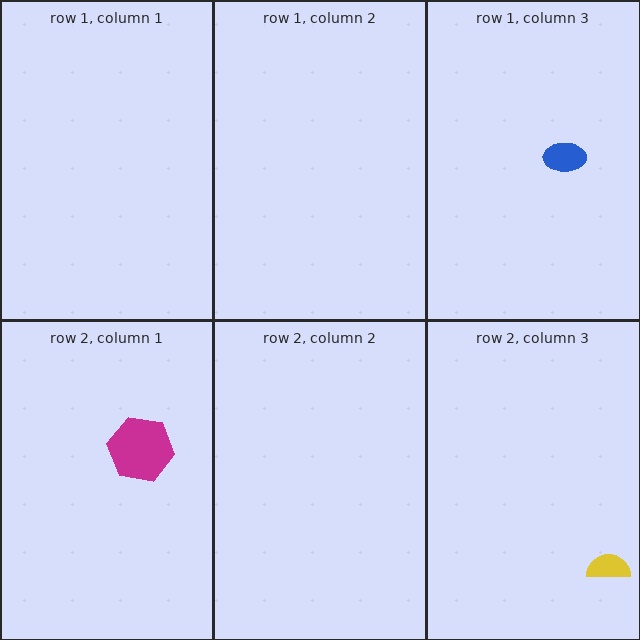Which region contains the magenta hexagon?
The row 2, column 1 region.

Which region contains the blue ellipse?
The row 1, column 3 region.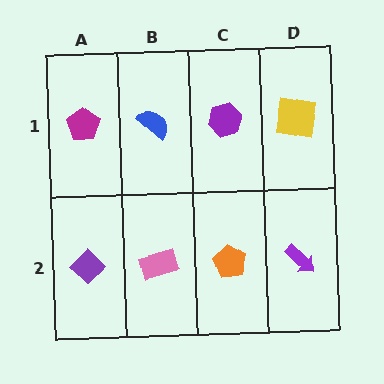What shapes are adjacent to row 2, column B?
A blue semicircle (row 1, column B), a purple diamond (row 2, column A), an orange pentagon (row 2, column C).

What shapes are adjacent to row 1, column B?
A pink rectangle (row 2, column B), a magenta pentagon (row 1, column A), a purple hexagon (row 1, column C).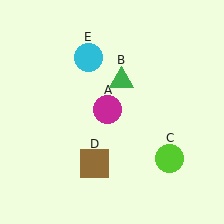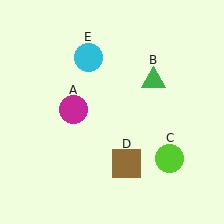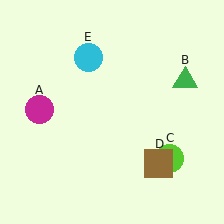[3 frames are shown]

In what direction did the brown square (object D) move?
The brown square (object D) moved right.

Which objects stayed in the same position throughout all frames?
Lime circle (object C) and cyan circle (object E) remained stationary.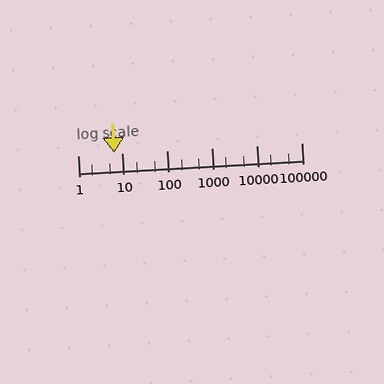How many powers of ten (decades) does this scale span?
The scale spans 5 decades, from 1 to 100000.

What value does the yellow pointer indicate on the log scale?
The pointer indicates approximately 6.5.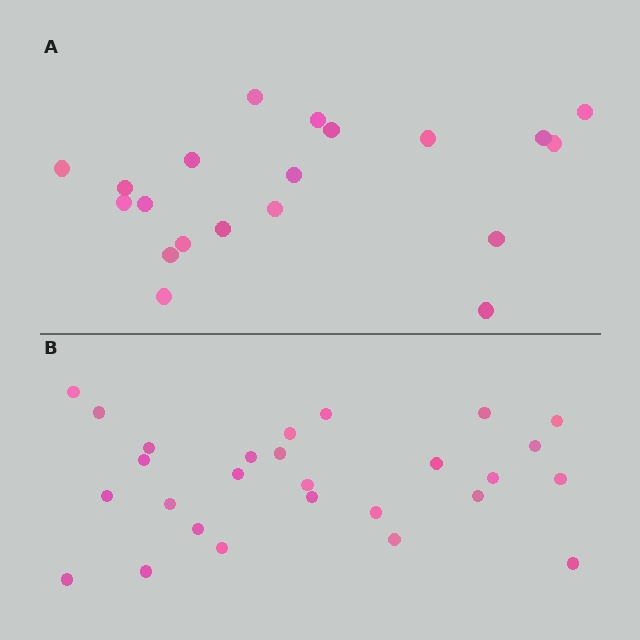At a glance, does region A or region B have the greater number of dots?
Region B (the bottom region) has more dots.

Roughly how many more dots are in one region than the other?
Region B has roughly 8 or so more dots than region A.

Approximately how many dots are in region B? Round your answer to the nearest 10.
About 30 dots. (The exact count is 27, which rounds to 30.)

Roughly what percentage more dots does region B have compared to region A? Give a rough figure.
About 35% more.